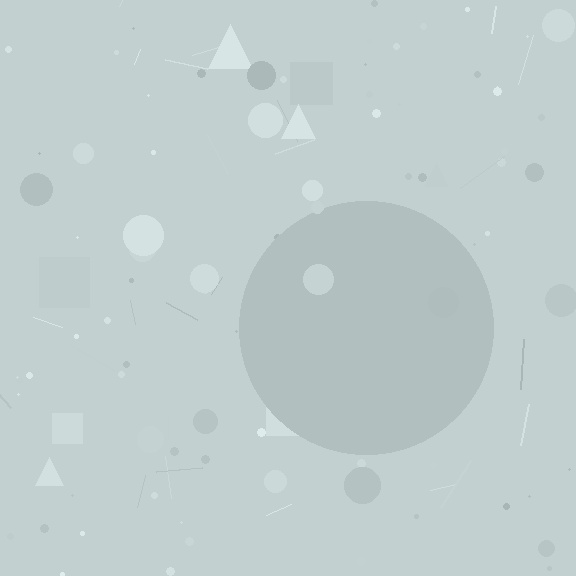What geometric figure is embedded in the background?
A circle is embedded in the background.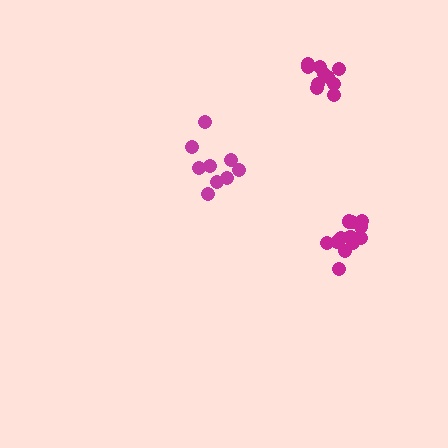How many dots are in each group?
Group 1: 9 dots, Group 2: 14 dots, Group 3: 10 dots (33 total).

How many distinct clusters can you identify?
There are 3 distinct clusters.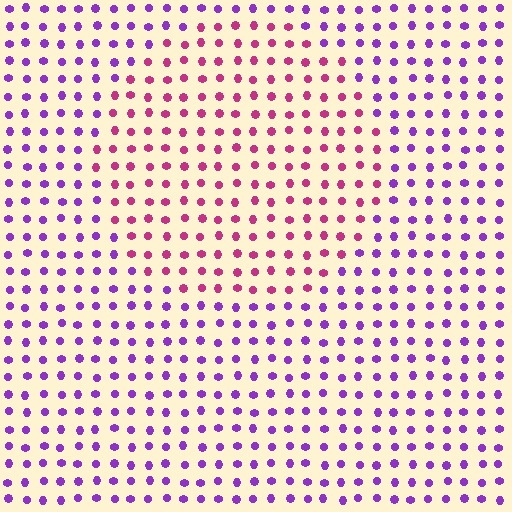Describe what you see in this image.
The image is filled with small purple elements in a uniform arrangement. A circle-shaped region is visible where the elements are tinted to a slightly different hue, forming a subtle color boundary.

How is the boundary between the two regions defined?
The boundary is defined purely by a slight shift in hue (about 48 degrees). Spacing, size, and orientation are identical on both sides.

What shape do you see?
I see a circle.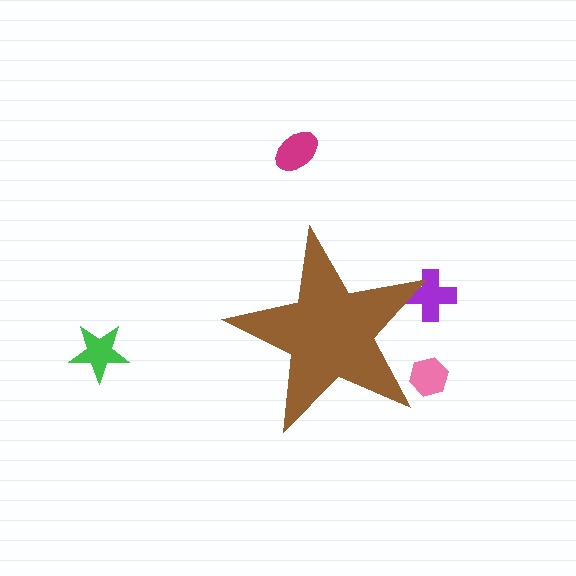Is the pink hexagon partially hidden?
Yes, the pink hexagon is partially hidden behind the brown star.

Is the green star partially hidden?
No, the green star is fully visible.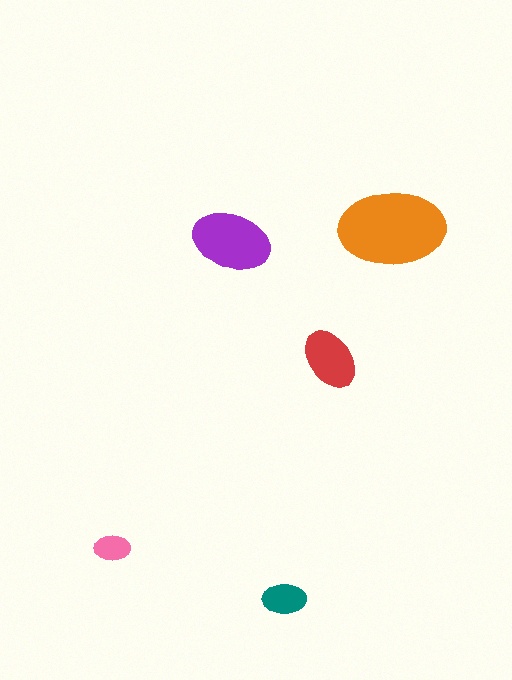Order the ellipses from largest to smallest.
the orange one, the purple one, the red one, the teal one, the pink one.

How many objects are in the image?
There are 5 objects in the image.